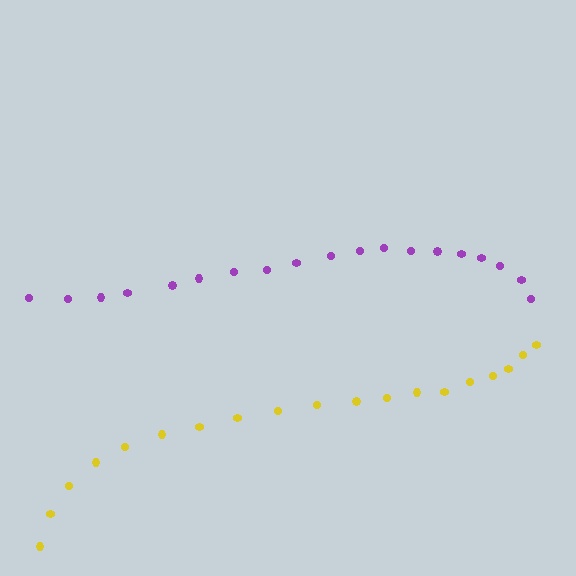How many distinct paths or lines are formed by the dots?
There are 2 distinct paths.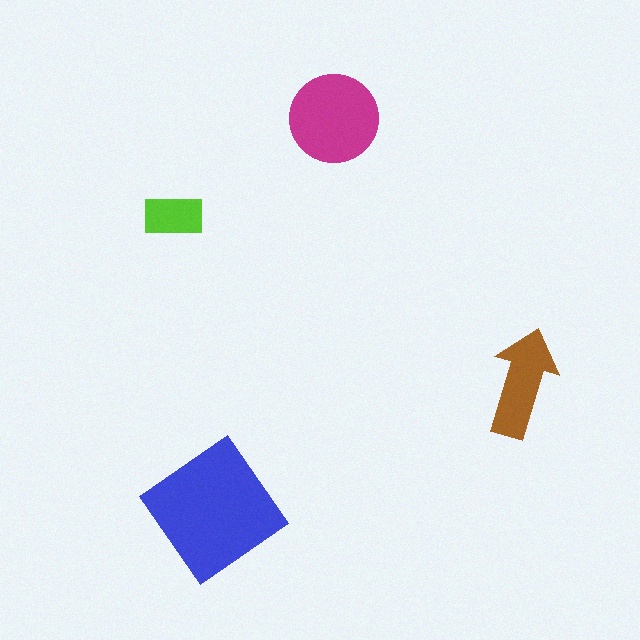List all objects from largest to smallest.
The blue diamond, the magenta circle, the brown arrow, the lime rectangle.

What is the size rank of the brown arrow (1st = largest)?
3rd.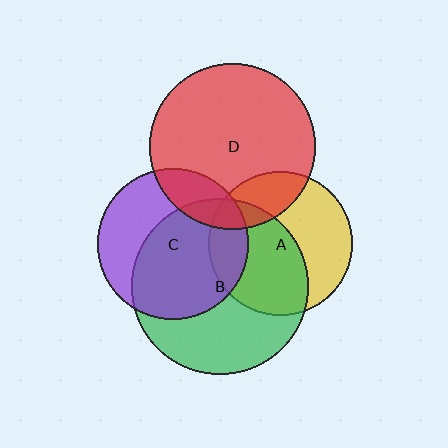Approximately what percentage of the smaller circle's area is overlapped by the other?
Approximately 15%.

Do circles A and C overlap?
Yes.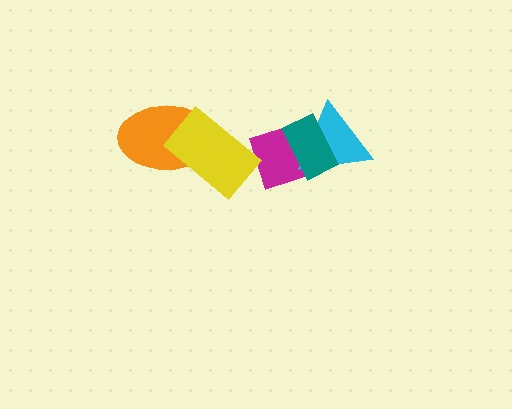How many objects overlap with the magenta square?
2 objects overlap with the magenta square.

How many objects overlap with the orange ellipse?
1 object overlaps with the orange ellipse.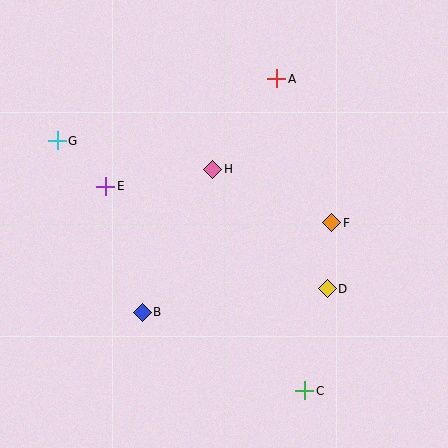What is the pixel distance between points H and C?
The distance between H and C is 240 pixels.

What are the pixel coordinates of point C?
Point C is at (305, 391).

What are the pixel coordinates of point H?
Point H is at (213, 169).